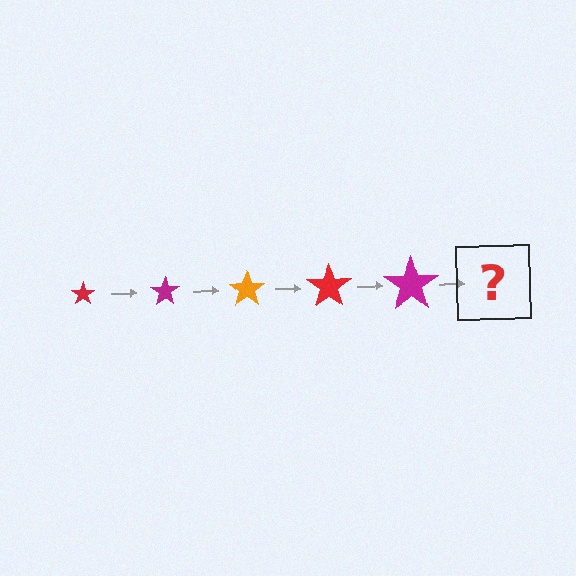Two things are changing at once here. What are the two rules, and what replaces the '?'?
The two rules are that the star grows larger each step and the color cycles through red, magenta, and orange. The '?' should be an orange star, larger than the previous one.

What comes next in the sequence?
The next element should be an orange star, larger than the previous one.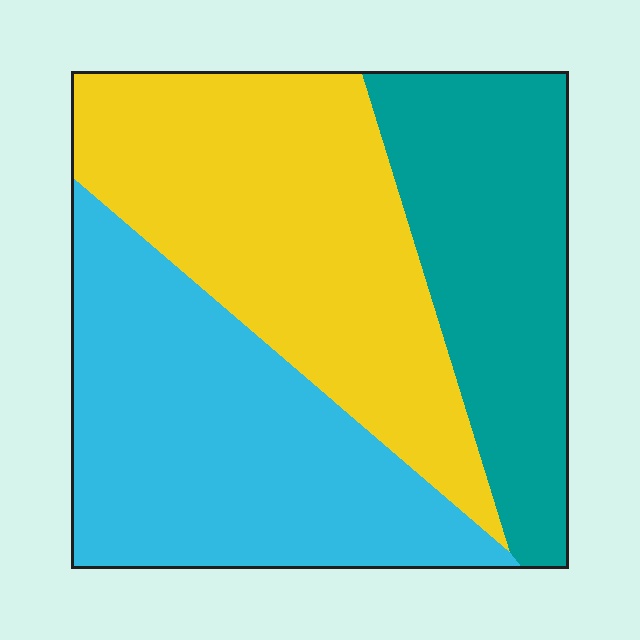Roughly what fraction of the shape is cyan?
Cyan takes up about three eighths (3/8) of the shape.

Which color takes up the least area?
Teal, at roughly 25%.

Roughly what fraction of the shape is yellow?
Yellow covers roughly 35% of the shape.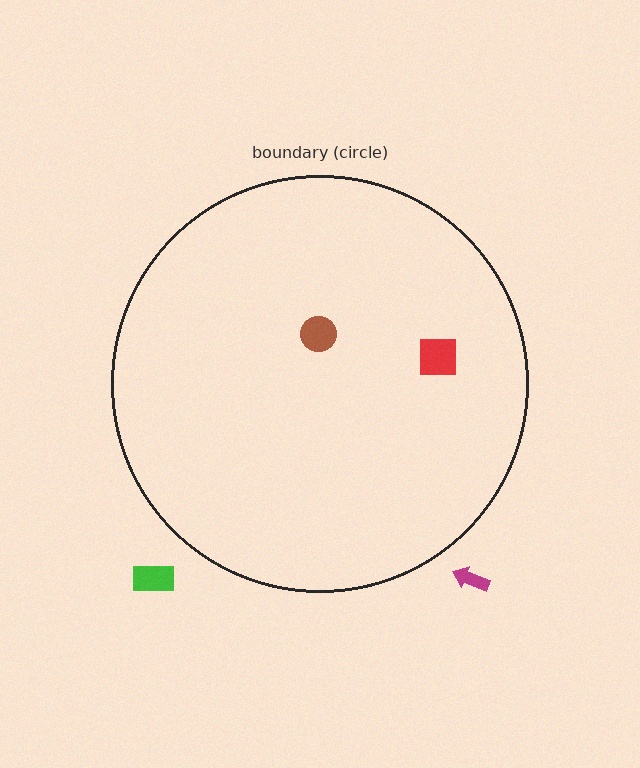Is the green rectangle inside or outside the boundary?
Outside.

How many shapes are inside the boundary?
2 inside, 2 outside.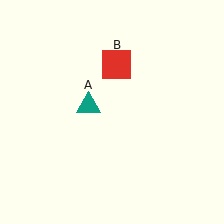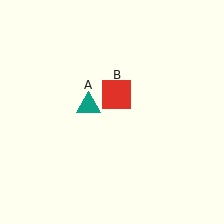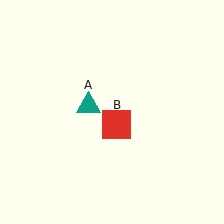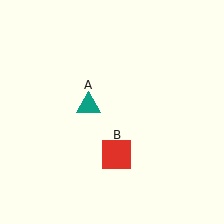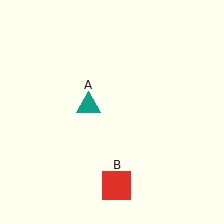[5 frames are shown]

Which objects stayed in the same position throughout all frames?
Teal triangle (object A) remained stationary.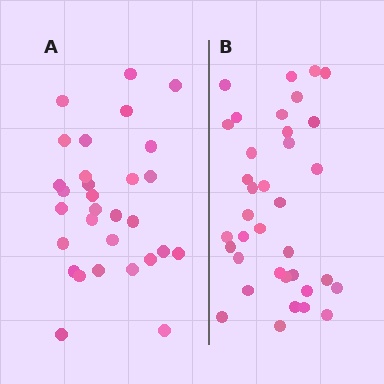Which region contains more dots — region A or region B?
Region B (the right region) has more dots.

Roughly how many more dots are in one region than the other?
Region B has about 6 more dots than region A.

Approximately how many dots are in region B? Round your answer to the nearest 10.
About 40 dots. (The exact count is 36, which rounds to 40.)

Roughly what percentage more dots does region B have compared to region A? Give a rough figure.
About 20% more.